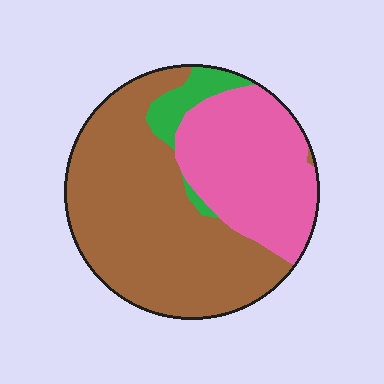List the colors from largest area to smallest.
From largest to smallest: brown, pink, green.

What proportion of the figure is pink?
Pink takes up about one third (1/3) of the figure.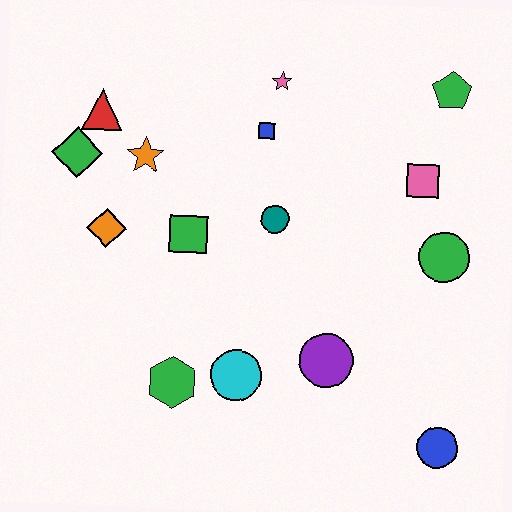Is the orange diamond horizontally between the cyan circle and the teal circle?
No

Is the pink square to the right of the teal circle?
Yes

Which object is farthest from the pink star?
The blue circle is farthest from the pink star.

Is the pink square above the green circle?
Yes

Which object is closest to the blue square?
The pink star is closest to the blue square.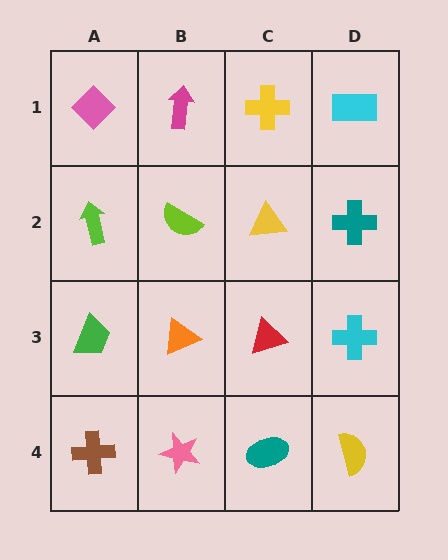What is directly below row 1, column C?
A yellow triangle.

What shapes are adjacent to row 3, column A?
A lime arrow (row 2, column A), a brown cross (row 4, column A), an orange triangle (row 3, column B).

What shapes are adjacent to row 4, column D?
A cyan cross (row 3, column D), a teal ellipse (row 4, column C).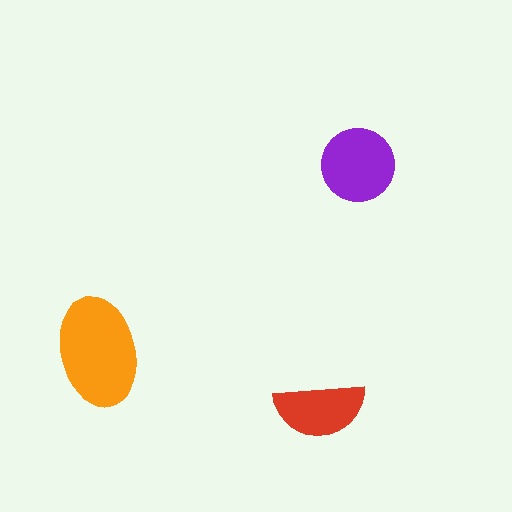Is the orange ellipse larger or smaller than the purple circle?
Larger.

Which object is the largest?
The orange ellipse.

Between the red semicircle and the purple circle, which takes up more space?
The purple circle.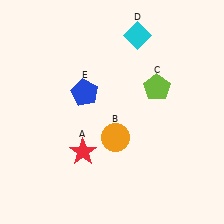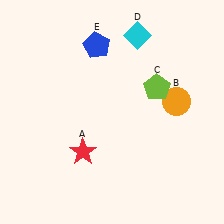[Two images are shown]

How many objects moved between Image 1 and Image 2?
2 objects moved between the two images.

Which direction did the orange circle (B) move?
The orange circle (B) moved right.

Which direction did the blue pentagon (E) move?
The blue pentagon (E) moved up.